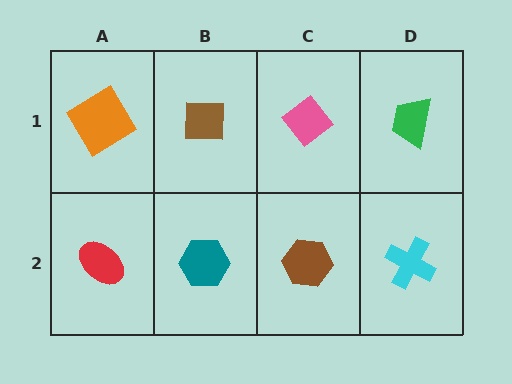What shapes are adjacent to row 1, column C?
A brown hexagon (row 2, column C), a brown square (row 1, column B), a green trapezoid (row 1, column D).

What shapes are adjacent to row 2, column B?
A brown square (row 1, column B), a red ellipse (row 2, column A), a brown hexagon (row 2, column C).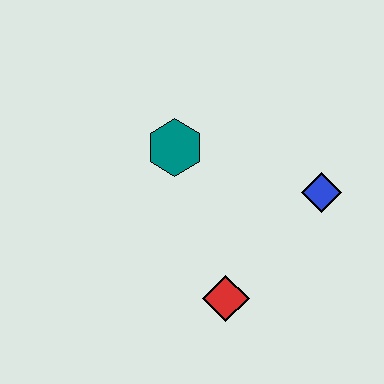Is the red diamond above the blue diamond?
No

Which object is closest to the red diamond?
The blue diamond is closest to the red diamond.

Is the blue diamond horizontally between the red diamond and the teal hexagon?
No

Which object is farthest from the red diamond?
The teal hexagon is farthest from the red diamond.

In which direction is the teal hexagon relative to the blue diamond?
The teal hexagon is to the left of the blue diamond.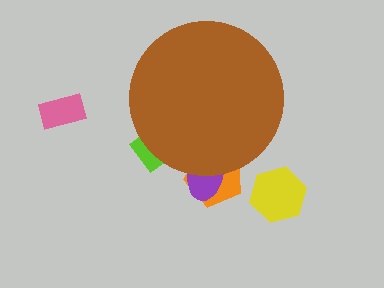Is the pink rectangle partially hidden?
No, the pink rectangle is fully visible.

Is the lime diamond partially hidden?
Yes, the lime diamond is partially hidden behind the brown circle.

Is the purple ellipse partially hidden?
Yes, the purple ellipse is partially hidden behind the brown circle.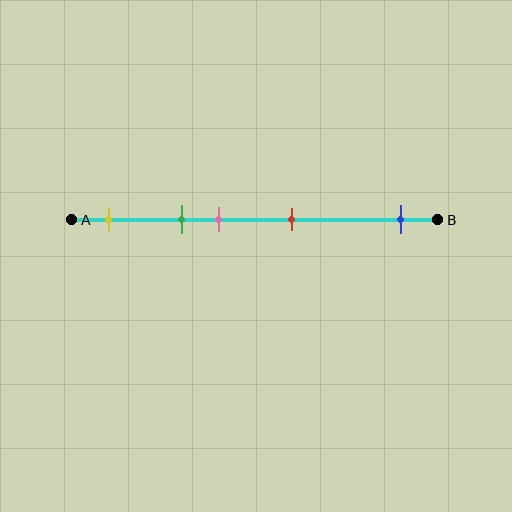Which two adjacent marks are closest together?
The green and pink marks are the closest adjacent pair.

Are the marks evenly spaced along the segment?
No, the marks are not evenly spaced.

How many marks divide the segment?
There are 5 marks dividing the segment.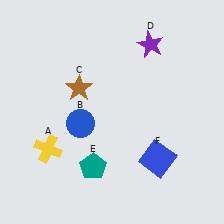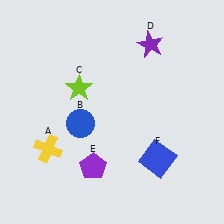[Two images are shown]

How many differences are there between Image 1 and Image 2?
There are 2 differences between the two images.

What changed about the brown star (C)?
In Image 1, C is brown. In Image 2, it changed to lime.